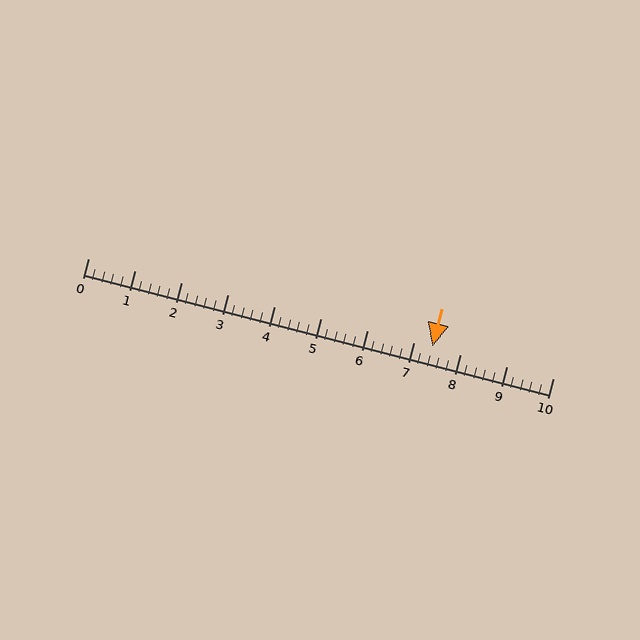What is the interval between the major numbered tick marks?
The major tick marks are spaced 1 units apart.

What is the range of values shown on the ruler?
The ruler shows values from 0 to 10.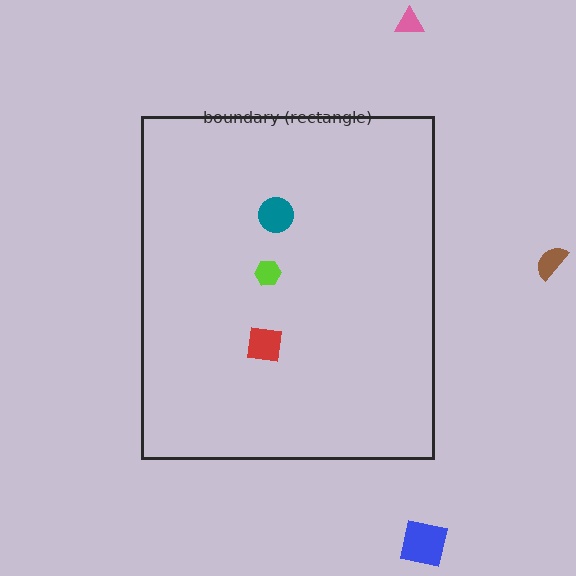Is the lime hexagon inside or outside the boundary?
Inside.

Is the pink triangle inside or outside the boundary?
Outside.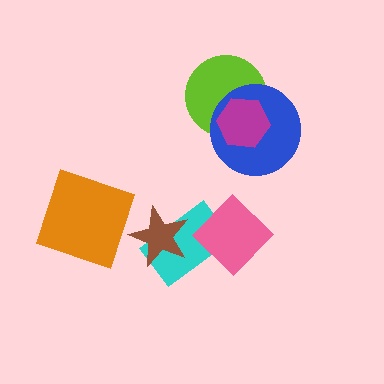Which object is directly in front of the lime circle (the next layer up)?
The blue circle is directly in front of the lime circle.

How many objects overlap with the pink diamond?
1 object overlaps with the pink diamond.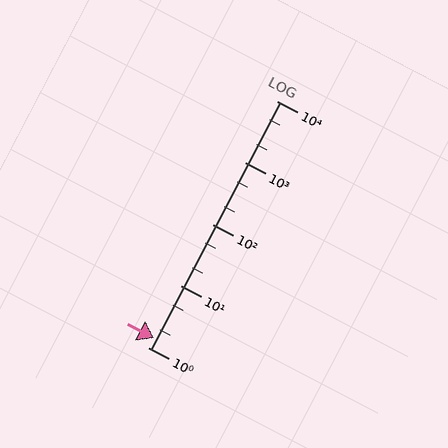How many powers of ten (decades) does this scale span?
The scale spans 4 decades, from 1 to 10000.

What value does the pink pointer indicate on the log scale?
The pointer indicates approximately 1.4.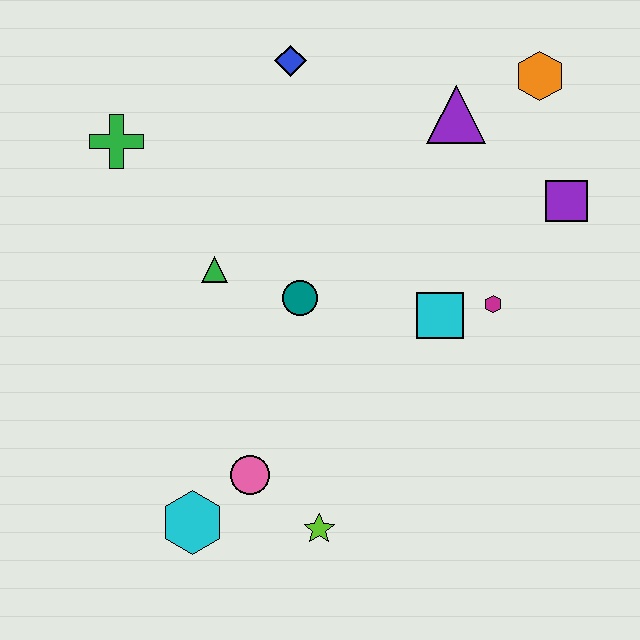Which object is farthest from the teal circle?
The orange hexagon is farthest from the teal circle.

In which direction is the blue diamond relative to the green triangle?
The blue diamond is above the green triangle.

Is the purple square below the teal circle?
No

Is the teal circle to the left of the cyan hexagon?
No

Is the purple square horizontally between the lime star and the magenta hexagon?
No